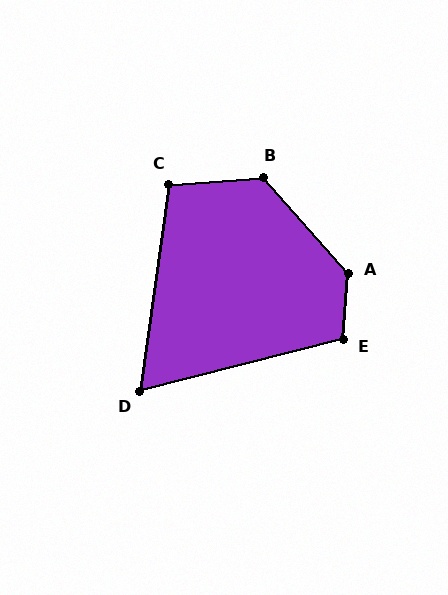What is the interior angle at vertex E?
Approximately 108 degrees (obtuse).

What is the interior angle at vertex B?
Approximately 127 degrees (obtuse).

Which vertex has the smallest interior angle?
D, at approximately 68 degrees.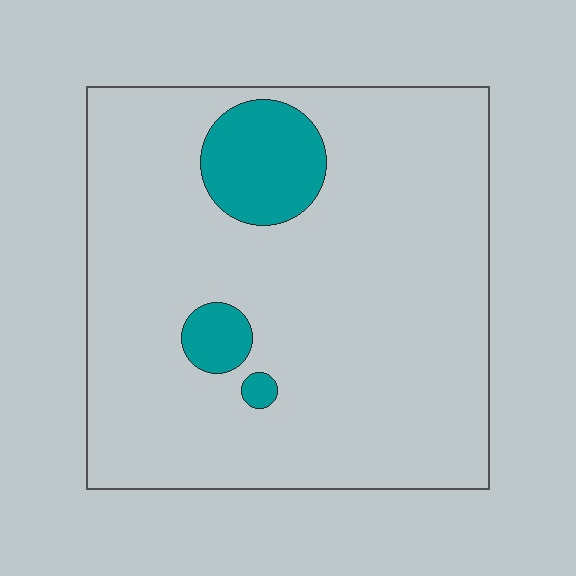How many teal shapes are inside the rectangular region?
3.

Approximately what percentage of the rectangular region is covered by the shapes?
Approximately 10%.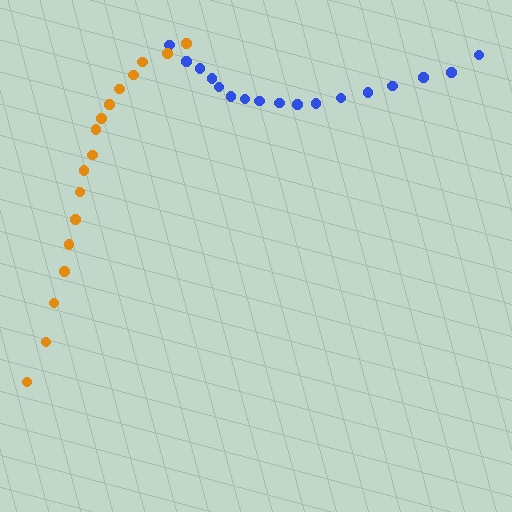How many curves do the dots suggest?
There are 2 distinct paths.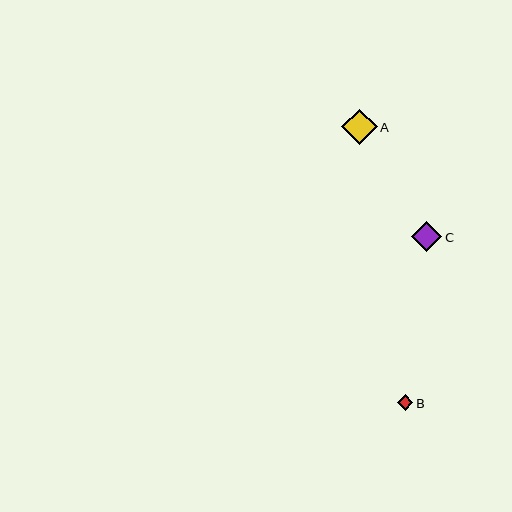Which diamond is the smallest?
Diamond B is the smallest with a size of approximately 15 pixels.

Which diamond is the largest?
Diamond A is the largest with a size of approximately 35 pixels.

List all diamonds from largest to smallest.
From largest to smallest: A, C, B.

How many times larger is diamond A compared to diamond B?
Diamond A is approximately 2.3 times the size of diamond B.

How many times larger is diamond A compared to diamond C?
Diamond A is approximately 1.2 times the size of diamond C.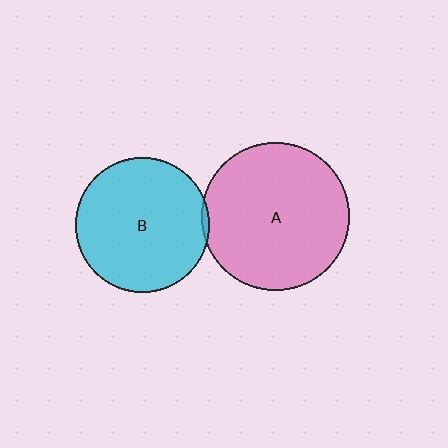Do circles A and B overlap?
Yes.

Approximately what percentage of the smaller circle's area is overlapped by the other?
Approximately 5%.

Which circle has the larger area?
Circle A (pink).